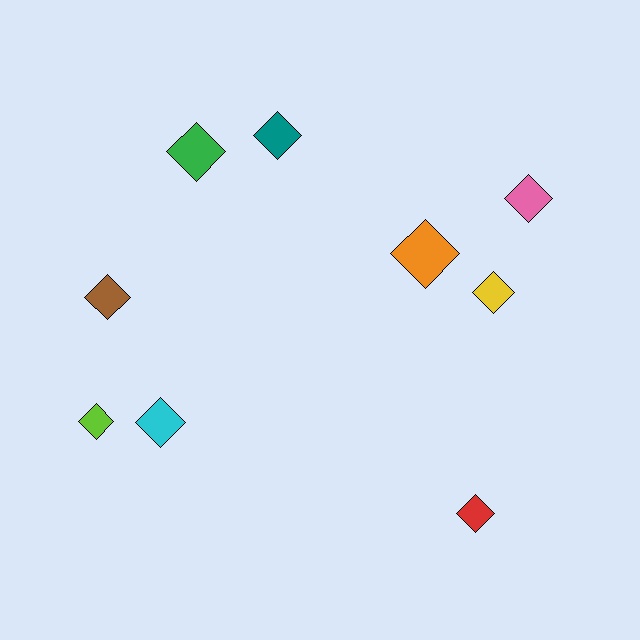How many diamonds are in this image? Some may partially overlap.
There are 9 diamonds.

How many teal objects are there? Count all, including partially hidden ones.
There is 1 teal object.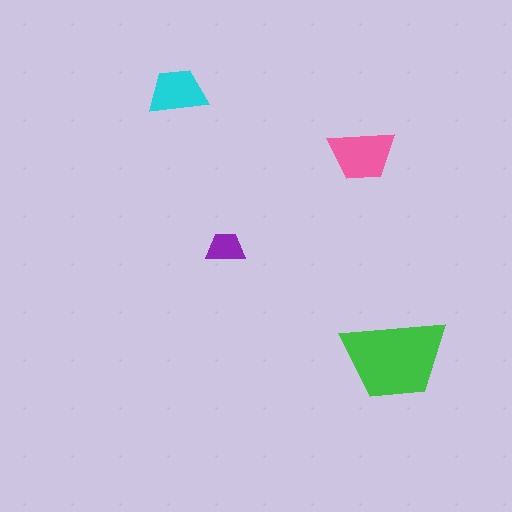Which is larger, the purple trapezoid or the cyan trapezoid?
The cyan one.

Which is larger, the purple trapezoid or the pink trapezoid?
The pink one.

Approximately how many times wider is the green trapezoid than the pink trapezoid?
About 1.5 times wider.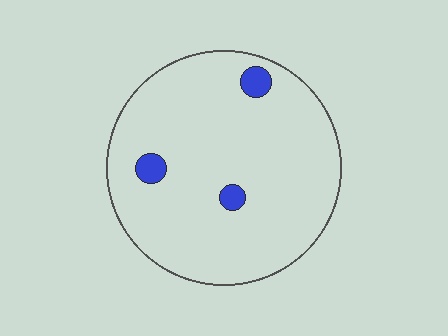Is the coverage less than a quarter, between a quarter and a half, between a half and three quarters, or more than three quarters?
Less than a quarter.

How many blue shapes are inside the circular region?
3.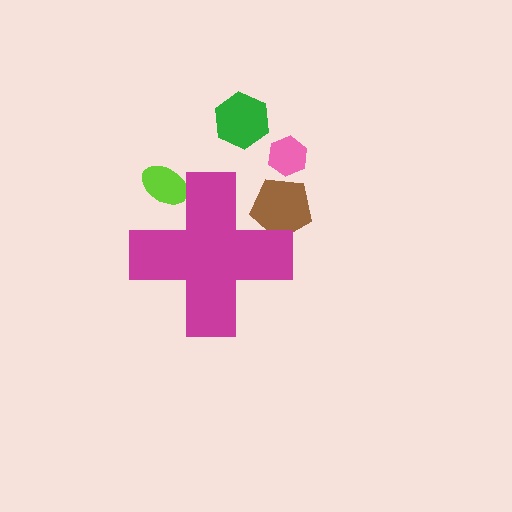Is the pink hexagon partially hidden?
No, the pink hexagon is fully visible.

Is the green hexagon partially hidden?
No, the green hexagon is fully visible.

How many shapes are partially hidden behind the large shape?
2 shapes are partially hidden.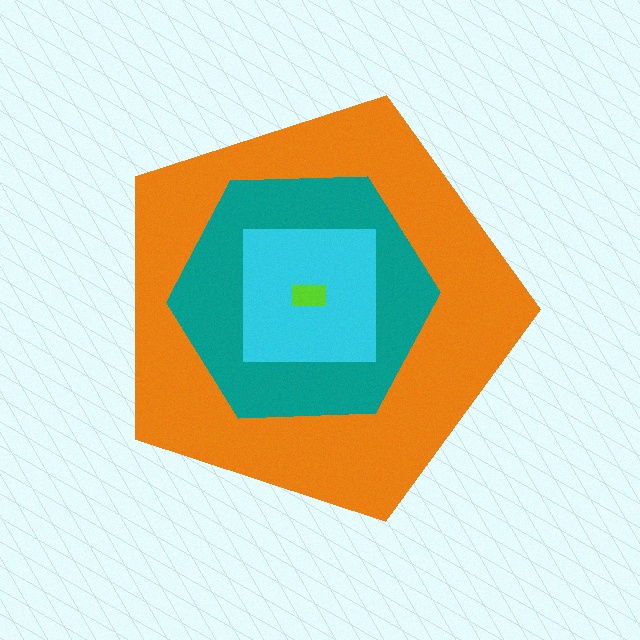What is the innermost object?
The lime rectangle.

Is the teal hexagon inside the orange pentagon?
Yes.